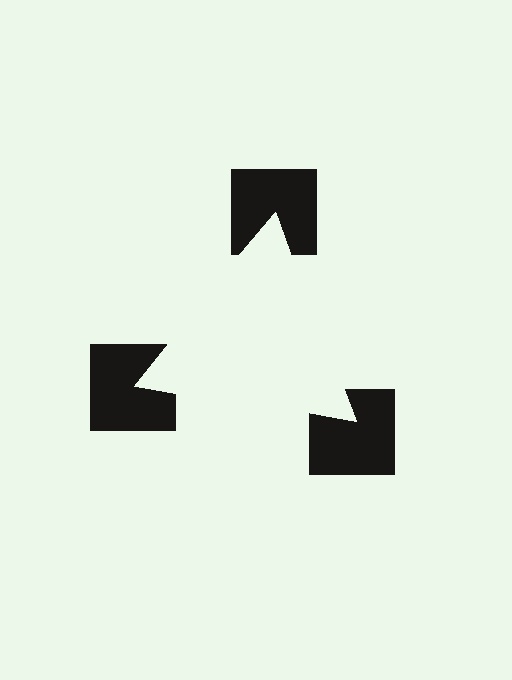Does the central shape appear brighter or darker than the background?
It typically appears slightly brighter than the background, even though no actual brightness change is drawn.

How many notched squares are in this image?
There are 3 — one at each vertex of the illusory triangle.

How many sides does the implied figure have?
3 sides.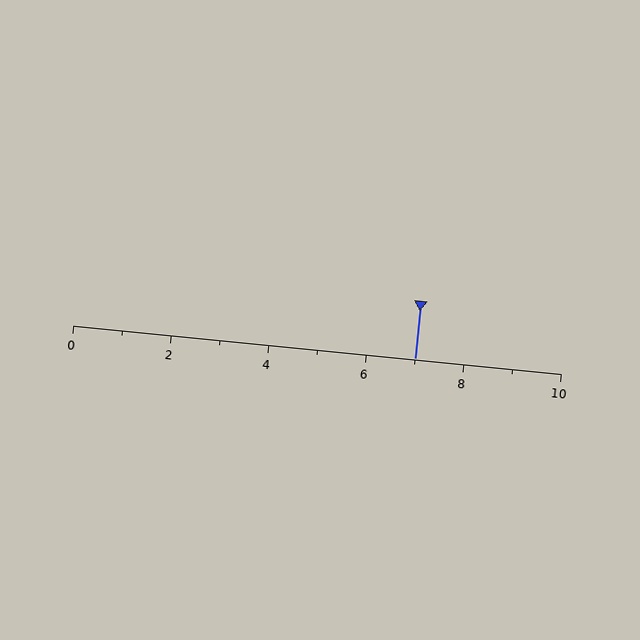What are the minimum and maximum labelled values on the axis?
The axis runs from 0 to 10.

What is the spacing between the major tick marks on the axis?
The major ticks are spaced 2 apart.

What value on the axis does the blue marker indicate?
The marker indicates approximately 7.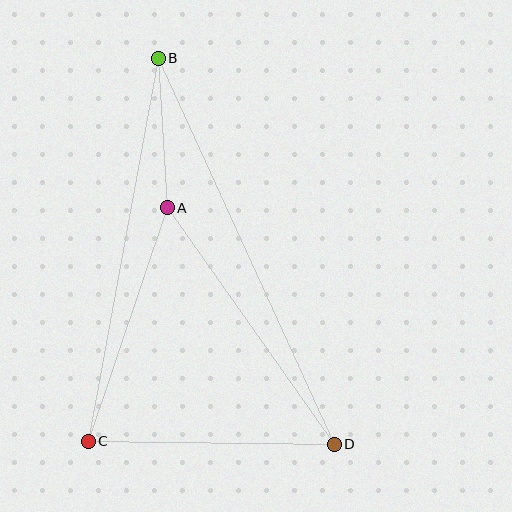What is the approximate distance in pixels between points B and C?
The distance between B and C is approximately 389 pixels.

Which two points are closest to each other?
Points A and B are closest to each other.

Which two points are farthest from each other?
Points B and D are farthest from each other.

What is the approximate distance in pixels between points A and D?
The distance between A and D is approximately 289 pixels.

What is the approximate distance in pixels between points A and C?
The distance between A and C is approximately 247 pixels.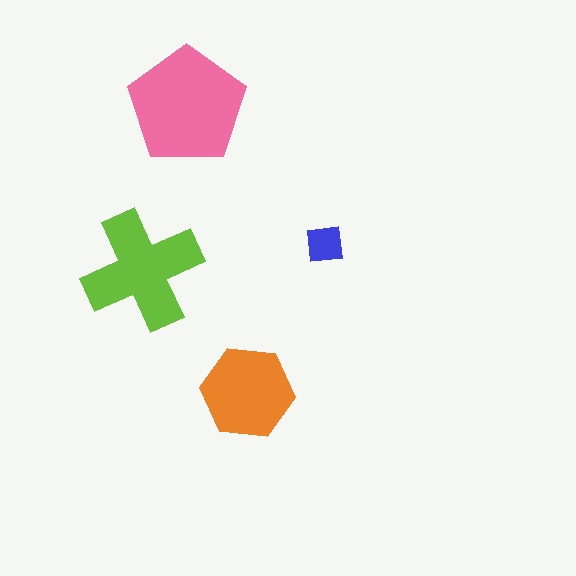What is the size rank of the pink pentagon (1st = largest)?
1st.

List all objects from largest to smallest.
The pink pentagon, the lime cross, the orange hexagon, the blue square.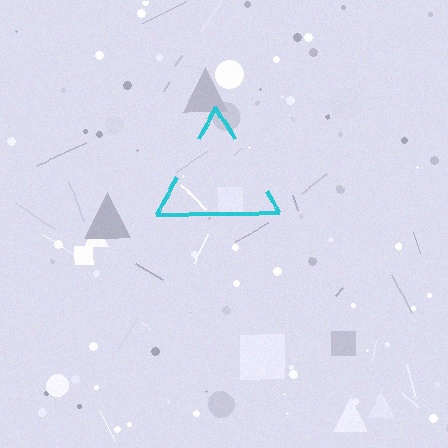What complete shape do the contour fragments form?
The contour fragments form a triangle.